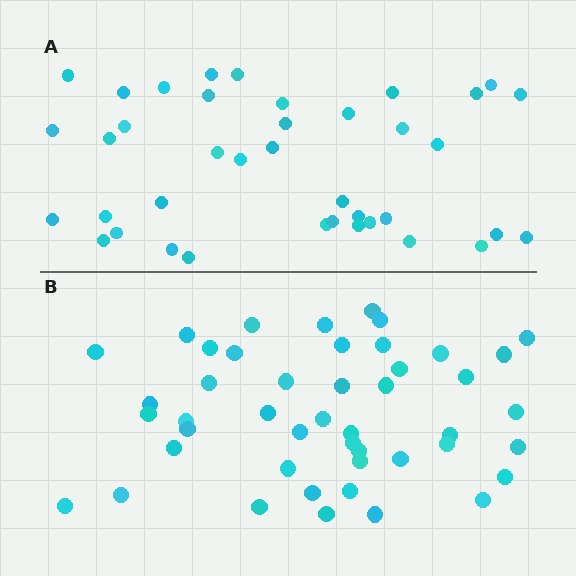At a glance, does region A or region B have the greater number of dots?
Region B (the bottom region) has more dots.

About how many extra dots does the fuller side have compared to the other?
Region B has roughly 8 or so more dots than region A.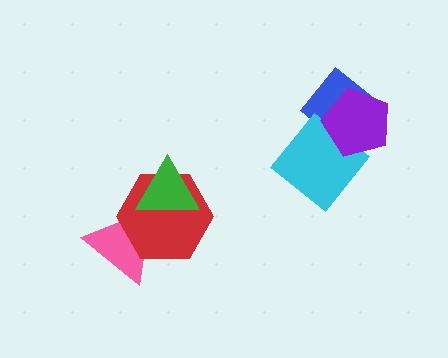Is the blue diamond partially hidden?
Yes, it is partially covered by another shape.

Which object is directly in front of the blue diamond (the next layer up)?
The cyan diamond is directly in front of the blue diamond.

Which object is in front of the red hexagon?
The green triangle is in front of the red hexagon.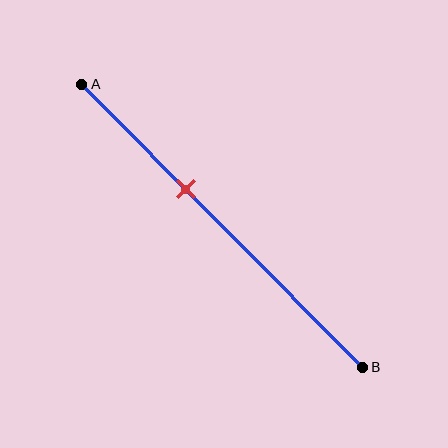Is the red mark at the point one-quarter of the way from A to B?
No, the mark is at about 35% from A, not at the 25% one-quarter point.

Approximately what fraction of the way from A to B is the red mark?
The red mark is approximately 35% of the way from A to B.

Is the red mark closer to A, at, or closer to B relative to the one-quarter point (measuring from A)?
The red mark is closer to point B than the one-quarter point of segment AB.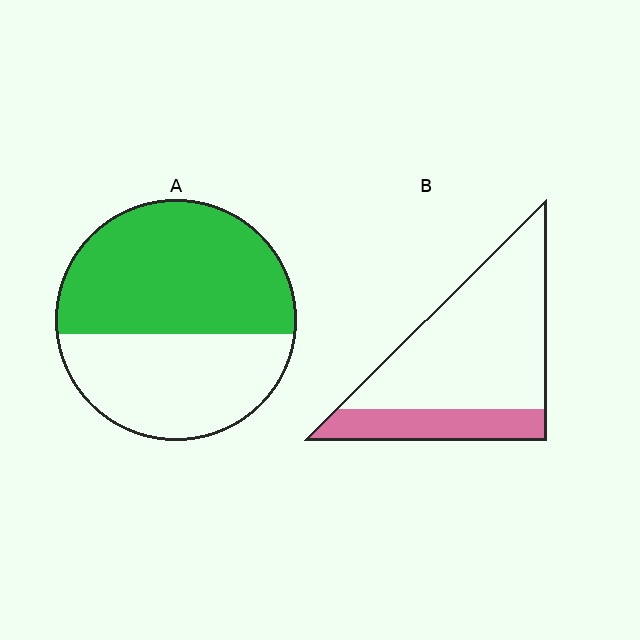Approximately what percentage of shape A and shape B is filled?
A is approximately 55% and B is approximately 25%.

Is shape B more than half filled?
No.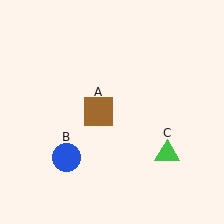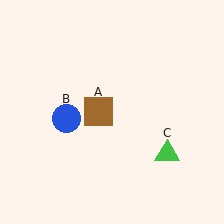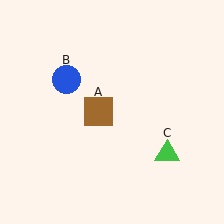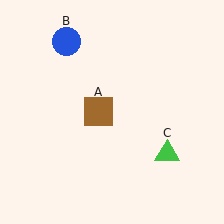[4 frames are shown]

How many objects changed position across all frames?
1 object changed position: blue circle (object B).